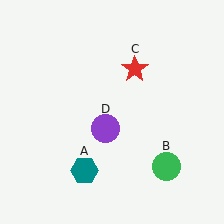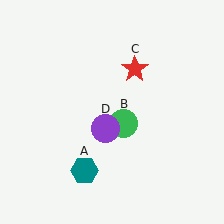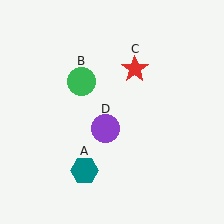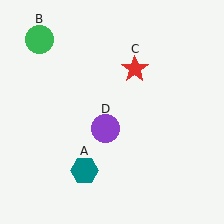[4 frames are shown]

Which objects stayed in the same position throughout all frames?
Teal hexagon (object A) and red star (object C) and purple circle (object D) remained stationary.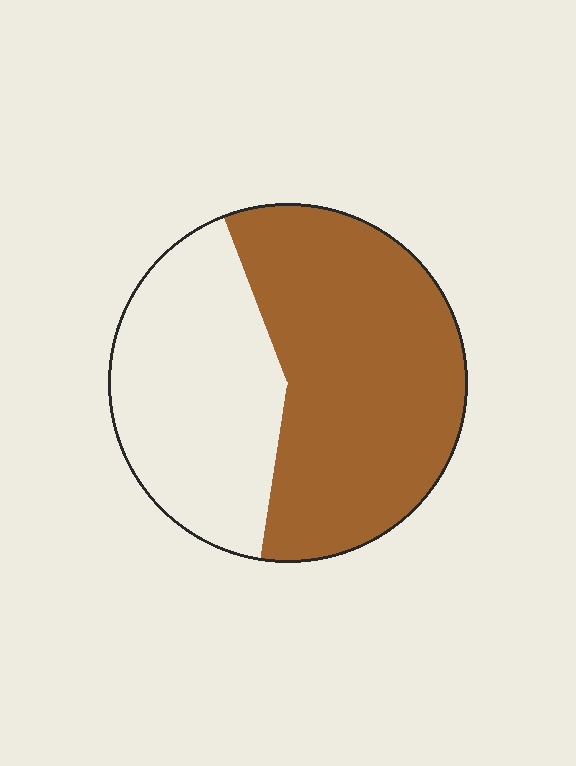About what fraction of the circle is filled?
About three fifths (3/5).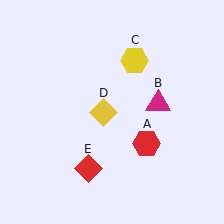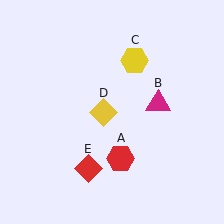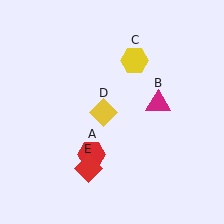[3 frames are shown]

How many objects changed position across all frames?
1 object changed position: red hexagon (object A).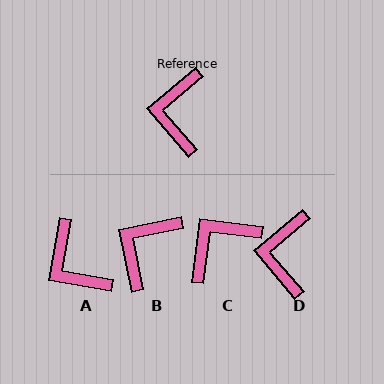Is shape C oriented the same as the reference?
No, it is off by about 48 degrees.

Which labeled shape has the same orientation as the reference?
D.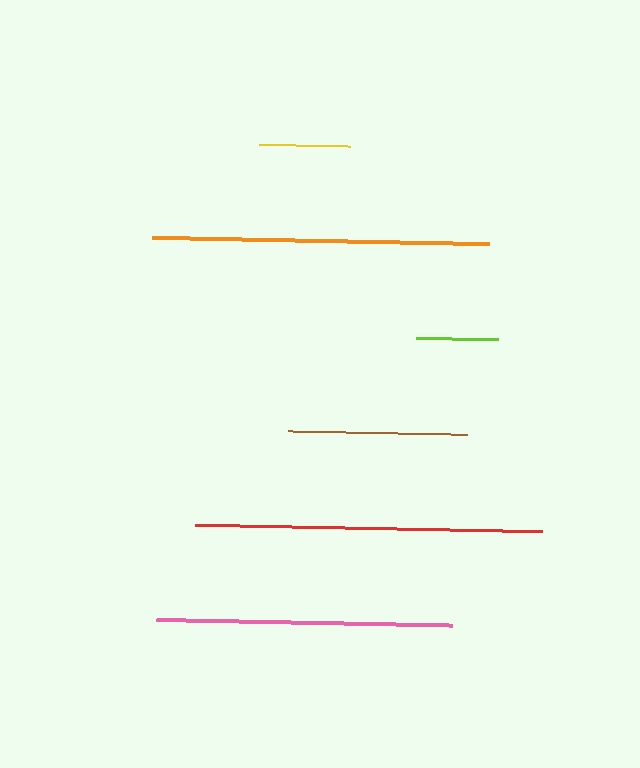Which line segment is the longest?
The red line is the longest at approximately 347 pixels.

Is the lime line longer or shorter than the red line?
The red line is longer than the lime line.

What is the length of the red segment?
The red segment is approximately 347 pixels long.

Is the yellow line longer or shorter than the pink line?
The pink line is longer than the yellow line.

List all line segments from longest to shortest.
From longest to shortest: red, orange, pink, brown, yellow, lime.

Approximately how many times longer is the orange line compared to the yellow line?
The orange line is approximately 3.7 times the length of the yellow line.